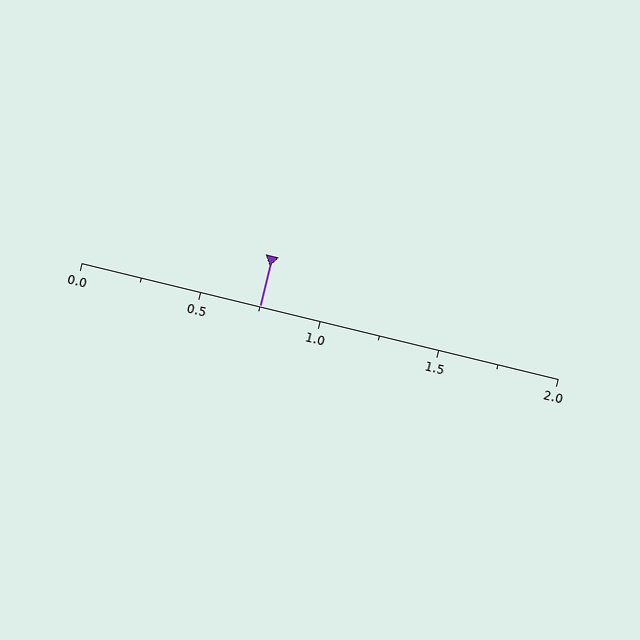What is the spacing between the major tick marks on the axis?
The major ticks are spaced 0.5 apart.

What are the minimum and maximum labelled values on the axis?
The axis runs from 0.0 to 2.0.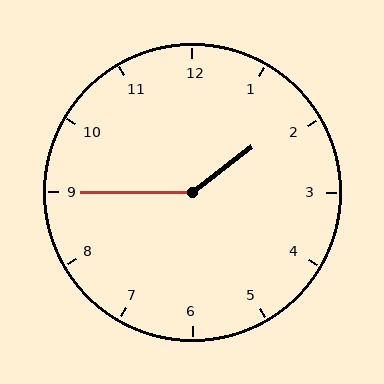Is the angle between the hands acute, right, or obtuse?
It is obtuse.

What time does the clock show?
1:45.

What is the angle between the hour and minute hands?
Approximately 142 degrees.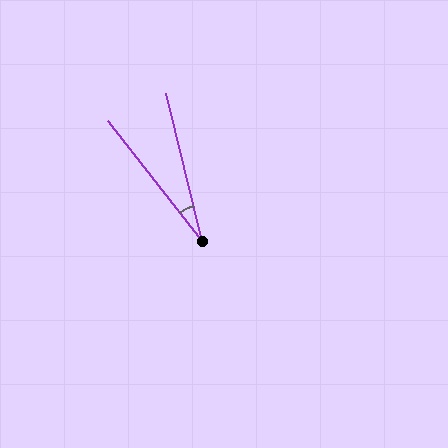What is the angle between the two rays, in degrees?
Approximately 25 degrees.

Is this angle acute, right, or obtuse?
It is acute.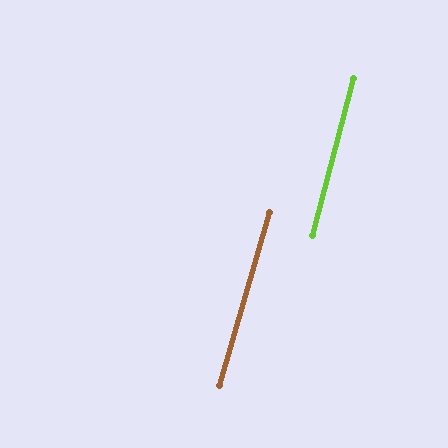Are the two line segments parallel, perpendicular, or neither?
Parallel — their directions differ by only 1.4°.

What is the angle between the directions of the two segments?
Approximately 1 degree.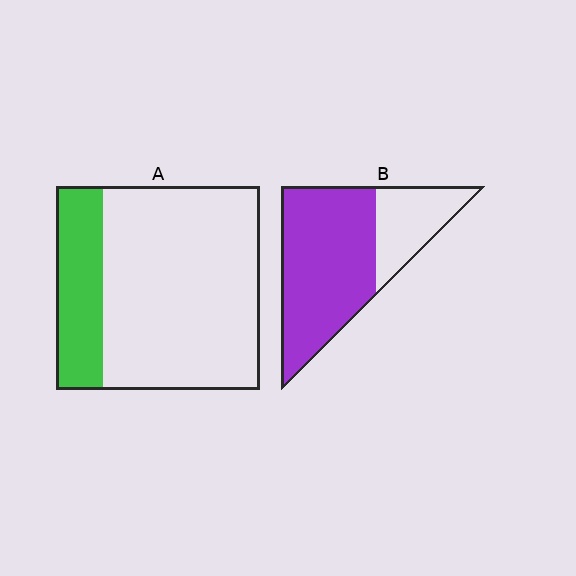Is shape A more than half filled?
No.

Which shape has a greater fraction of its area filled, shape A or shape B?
Shape B.